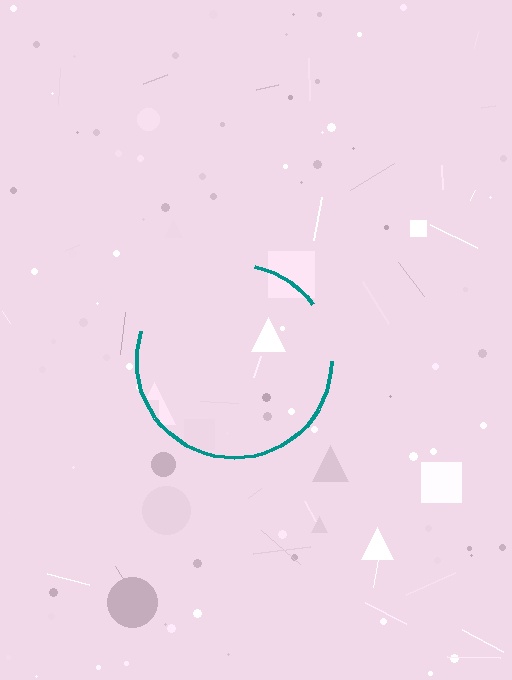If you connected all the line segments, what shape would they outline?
They would outline a circle.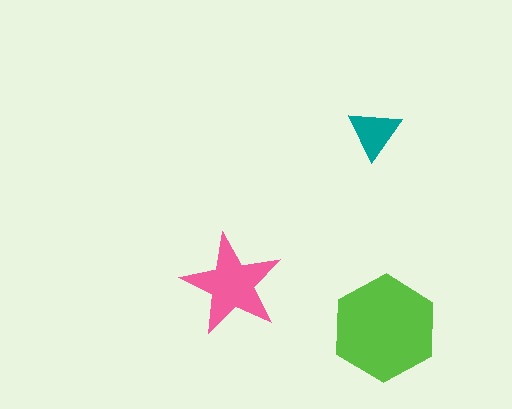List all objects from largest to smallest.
The lime hexagon, the pink star, the teal triangle.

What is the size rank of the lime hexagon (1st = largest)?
1st.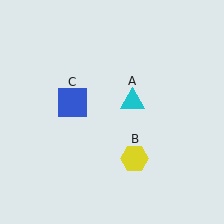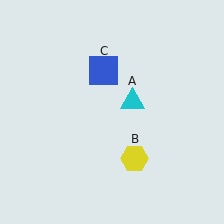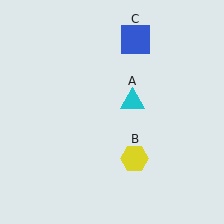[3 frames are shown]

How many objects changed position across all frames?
1 object changed position: blue square (object C).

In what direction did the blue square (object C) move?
The blue square (object C) moved up and to the right.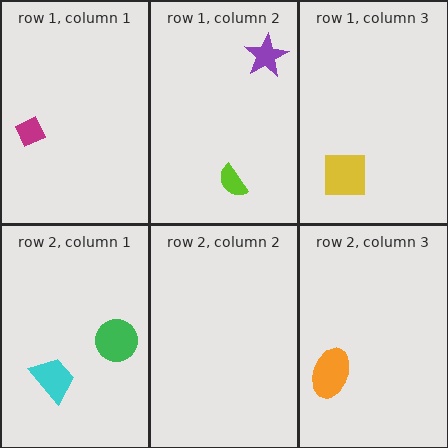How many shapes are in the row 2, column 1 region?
2.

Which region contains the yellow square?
The row 1, column 3 region.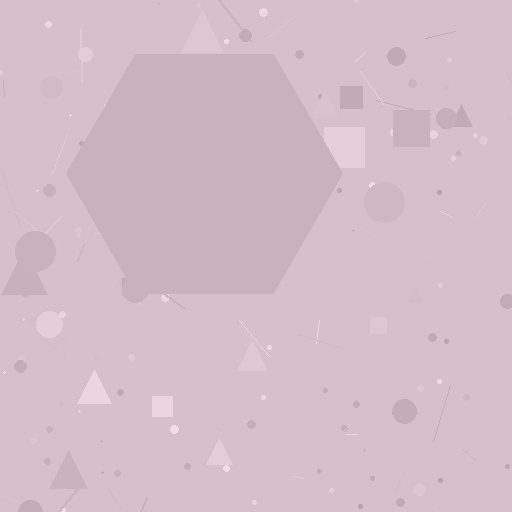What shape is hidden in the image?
A hexagon is hidden in the image.